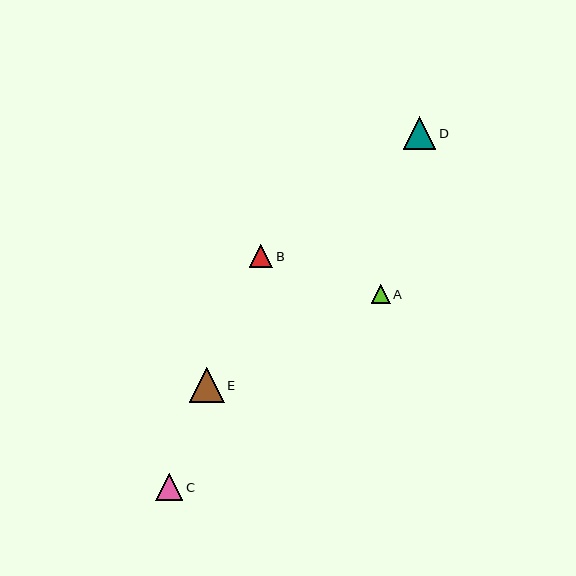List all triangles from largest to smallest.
From largest to smallest: E, D, C, B, A.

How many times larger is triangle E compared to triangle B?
Triangle E is approximately 1.5 times the size of triangle B.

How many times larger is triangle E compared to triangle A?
Triangle E is approximately 1.9 times the size of triangle A.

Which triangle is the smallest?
Triangle A is the smallest with a size of approximately 19 pixels.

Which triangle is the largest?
Triangle E is the largest with a size of approximately 35 pixels.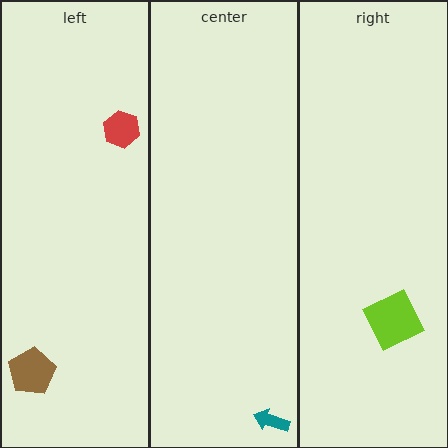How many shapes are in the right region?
1.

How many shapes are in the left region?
2.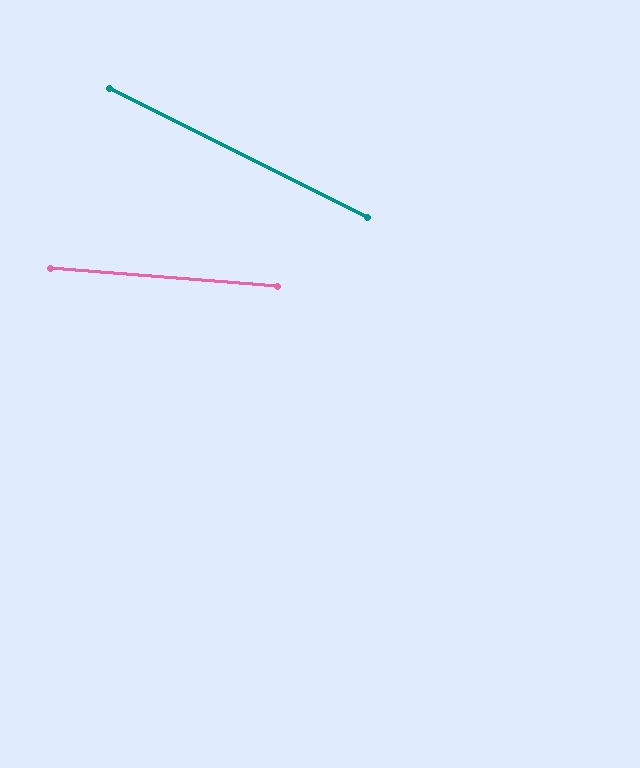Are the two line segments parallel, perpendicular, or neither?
Neither parallel nor perpendicular — they differ by about 22°.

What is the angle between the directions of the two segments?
Approximately 22 degrees.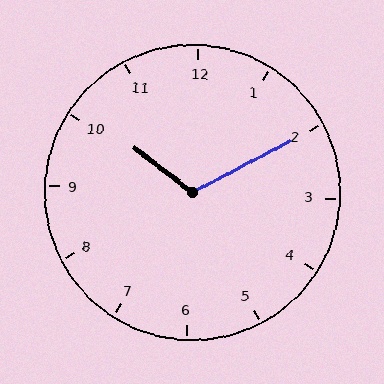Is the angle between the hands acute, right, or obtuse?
It is obtuse.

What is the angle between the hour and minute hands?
Approximately 115 degrees.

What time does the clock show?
10:10.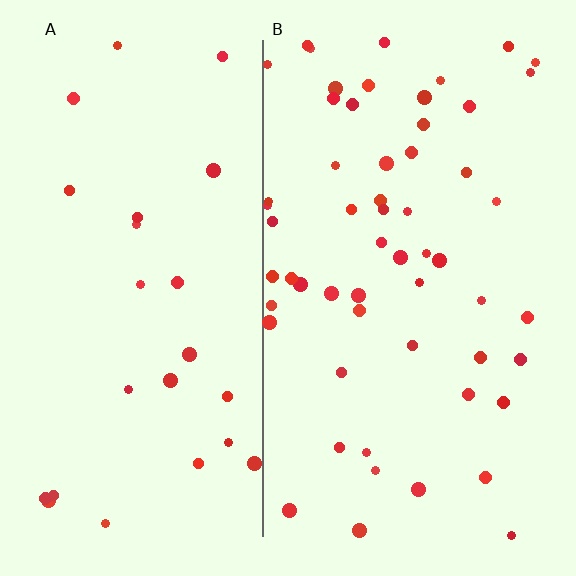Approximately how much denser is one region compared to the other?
Approximately 2.3× — region B over region A.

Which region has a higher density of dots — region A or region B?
B (the right).